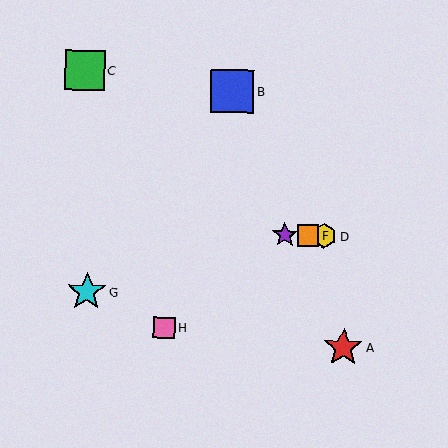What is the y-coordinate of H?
Object H is at y≈328.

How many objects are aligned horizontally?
3 objects (D, E, F) are aligned horizontally.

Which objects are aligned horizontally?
Objects D, E, F are aligned horizontally.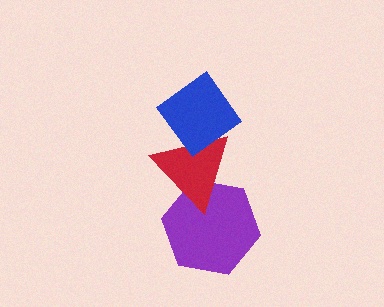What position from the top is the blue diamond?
The blue diamond is 1st from the top.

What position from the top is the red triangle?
The red triangle is 2nd from the top.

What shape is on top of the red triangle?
The blue diamond is on top of the red triangle.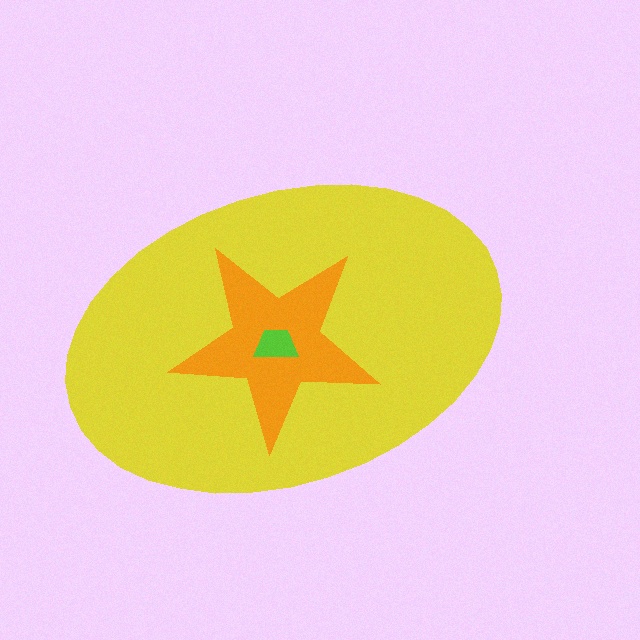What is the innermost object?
The lime trapezoid.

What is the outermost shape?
The yellow ellipse.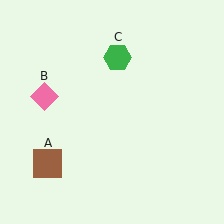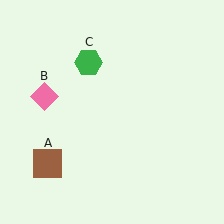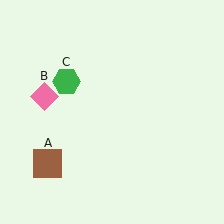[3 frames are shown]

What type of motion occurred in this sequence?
The green hexagon (object C) rotated counterclockwise around the center of the scene.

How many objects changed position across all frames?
1 object changed position: green hexagon (object C).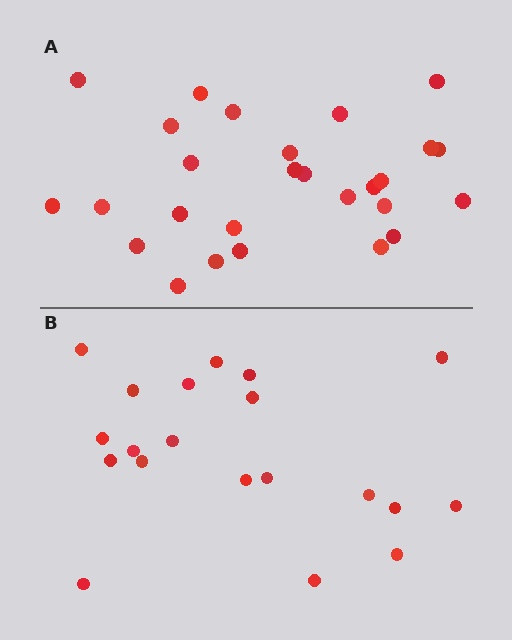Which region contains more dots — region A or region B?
Region A (the top region) has more dots.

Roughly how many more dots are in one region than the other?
Region A has roughly 8 or so more dots than region B.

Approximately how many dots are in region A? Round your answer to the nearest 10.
About 30 dots. (The exact count is 27, which rounds to 30.)